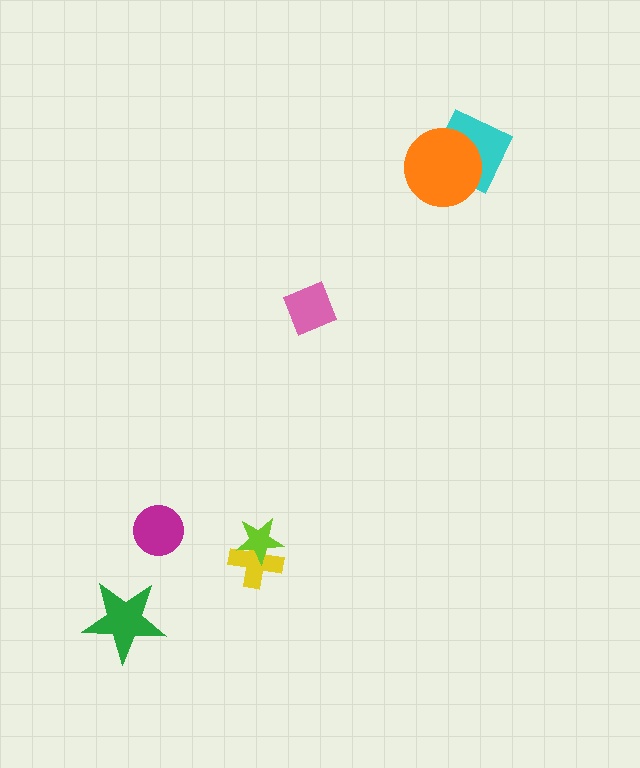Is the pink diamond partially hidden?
No, no other shape covers it.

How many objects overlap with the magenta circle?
0 objects overlap with the magenta circle.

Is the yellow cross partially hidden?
Yes, it is partially covered by another shape.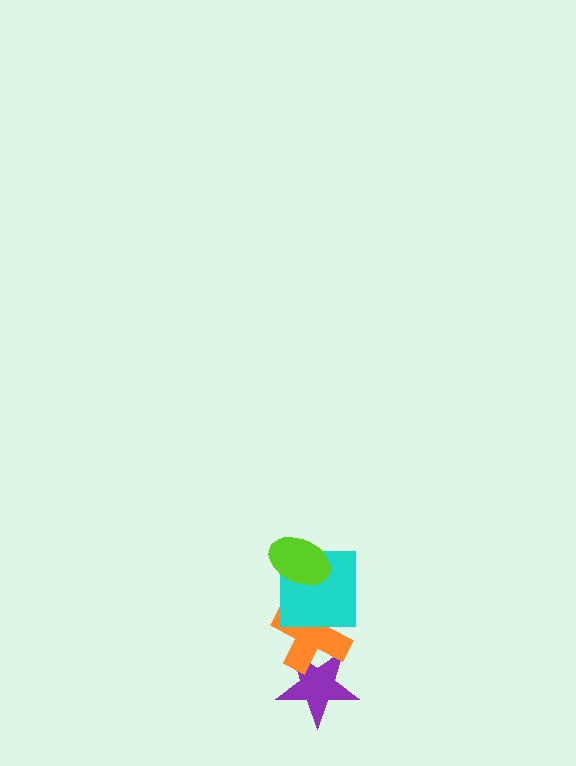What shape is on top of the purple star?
The orange cross is on top of the purple star.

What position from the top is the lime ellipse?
The lime ellipse is 1st from the top.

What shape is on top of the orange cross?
The cyan square is on top of the orange cross.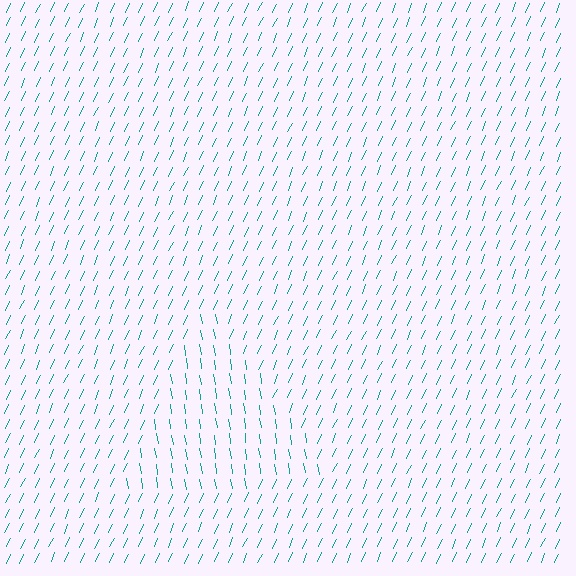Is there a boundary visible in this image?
Yes, there is a texture boundary formed by a change in line orientation.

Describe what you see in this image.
The image is filled with small teal line segments. A triangle region in the image has lines oriented differently from the surrounding lines, creating a visible texture boundary.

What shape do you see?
I see a triangle.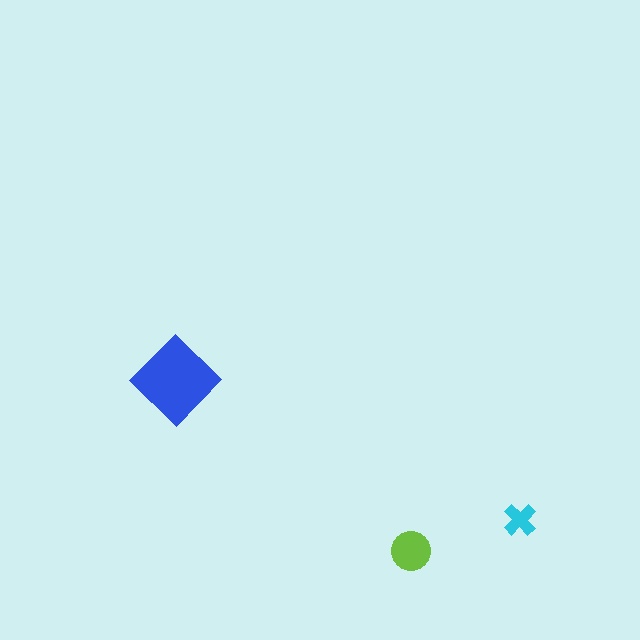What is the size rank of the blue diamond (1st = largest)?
1st.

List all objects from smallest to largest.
The cyan cross, the lime circle, the blue diamond.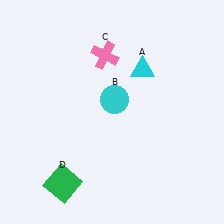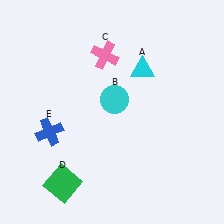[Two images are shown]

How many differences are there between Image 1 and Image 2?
There is 1 difference between the two images.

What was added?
A blue cross (E) was added in Image 2.